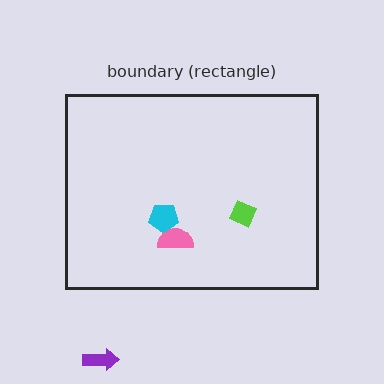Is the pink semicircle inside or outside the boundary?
Inside.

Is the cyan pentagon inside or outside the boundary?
Inside.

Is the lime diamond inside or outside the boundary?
Inside.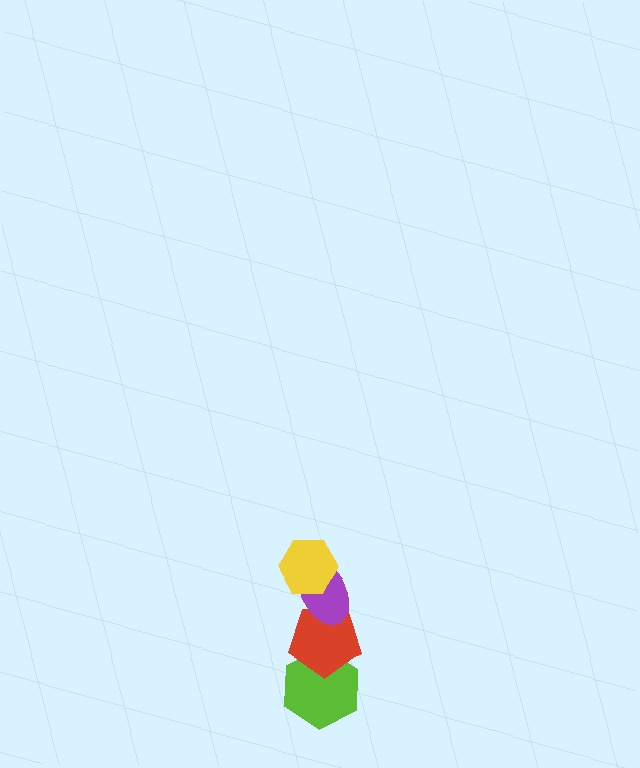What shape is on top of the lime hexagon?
The red pentagon is on top of the lime hexagon.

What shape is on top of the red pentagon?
The purple ellipse is on top of the red pentagon.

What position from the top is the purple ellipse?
The purple ellipse is 2nd from the top.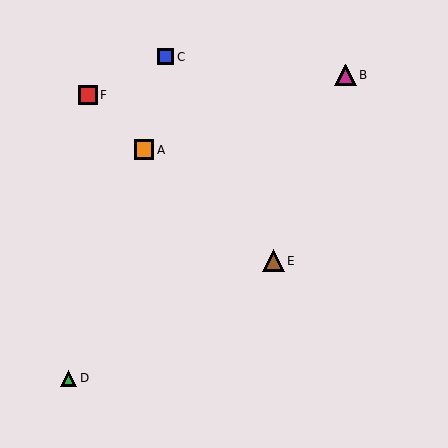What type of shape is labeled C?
Shape C is a blue square.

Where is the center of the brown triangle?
The center of the brown triangle is at (273, 261).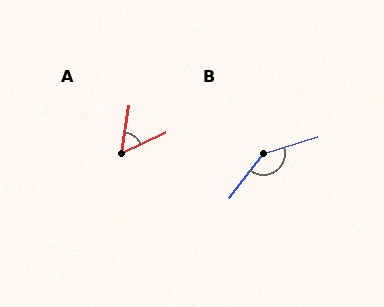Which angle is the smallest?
A, at approximately 56 degrees.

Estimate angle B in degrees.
Approximately 145 degrees.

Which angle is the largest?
B, at approximately 145 degrees.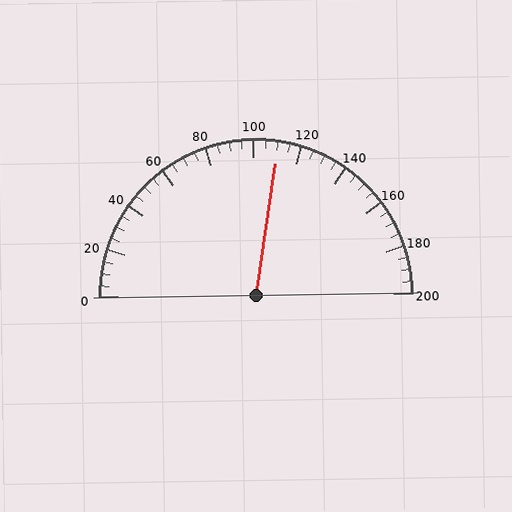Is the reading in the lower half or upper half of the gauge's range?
The reading is in the upper half of the range (0 to 200).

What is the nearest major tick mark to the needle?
The nearest major tick mark is 120.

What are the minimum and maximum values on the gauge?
The gauge ranges from 0 to 200.